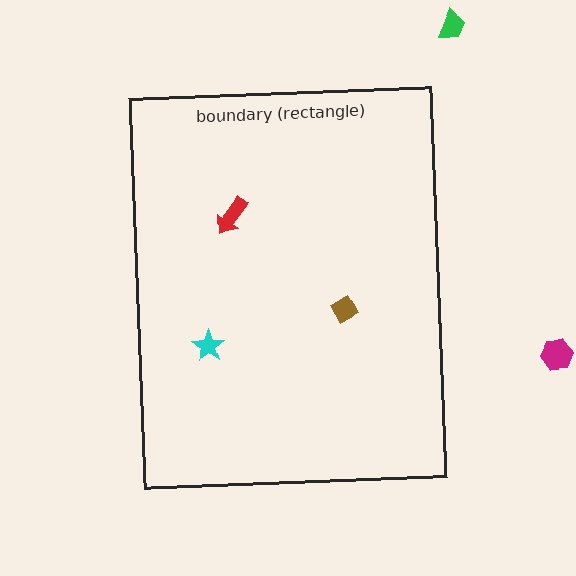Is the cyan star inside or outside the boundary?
Inside.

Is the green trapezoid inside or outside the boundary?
Outside.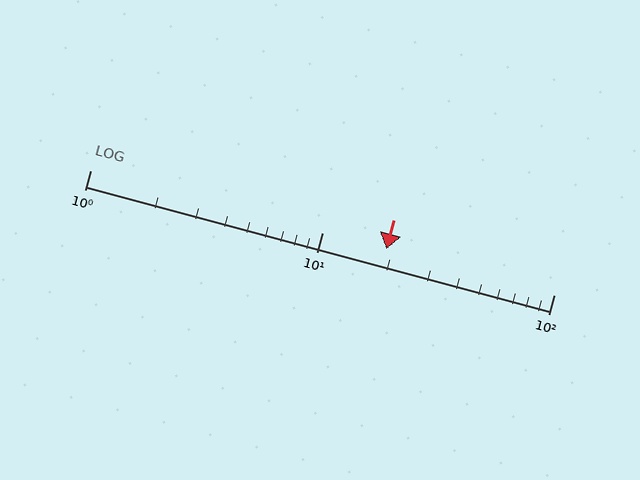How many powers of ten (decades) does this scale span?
The scale spans 2 decades, from 1 to 100.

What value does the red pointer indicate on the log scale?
The pointer indicates approximately 19.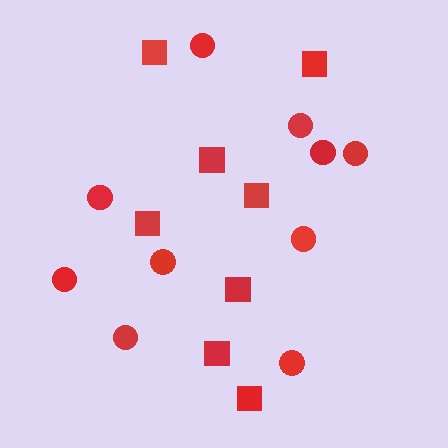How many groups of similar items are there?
There are 2 groups: one group of circles (10) and one group of squares (8).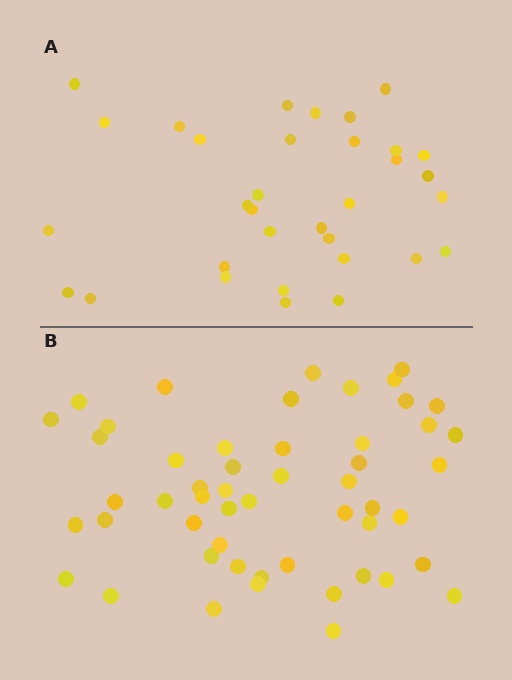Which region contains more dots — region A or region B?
Region B (the bottom region) has more dots.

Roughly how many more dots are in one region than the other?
Region B has approximately 20 more dots than region A.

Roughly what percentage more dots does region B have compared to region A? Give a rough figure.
About 60% more.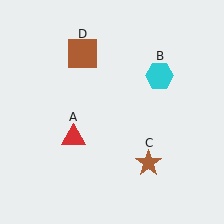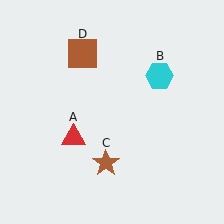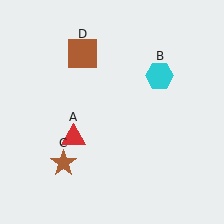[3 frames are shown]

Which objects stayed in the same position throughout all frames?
Red triangle (object A) and cyan hexagon (object B) and brown square (object D) remained stationary.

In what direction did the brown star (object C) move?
The brown star (object C) moved left.